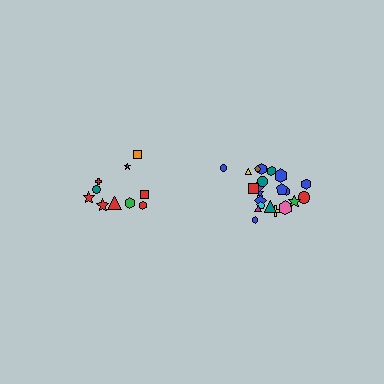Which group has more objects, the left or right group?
The right group.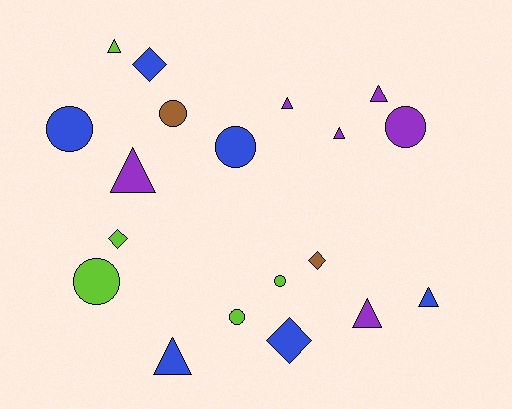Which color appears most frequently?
Purple, with 6 objects.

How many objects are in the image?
There are 19 objects.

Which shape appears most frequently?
Triangle, with 8 objects.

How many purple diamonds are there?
There are no purple diamonds.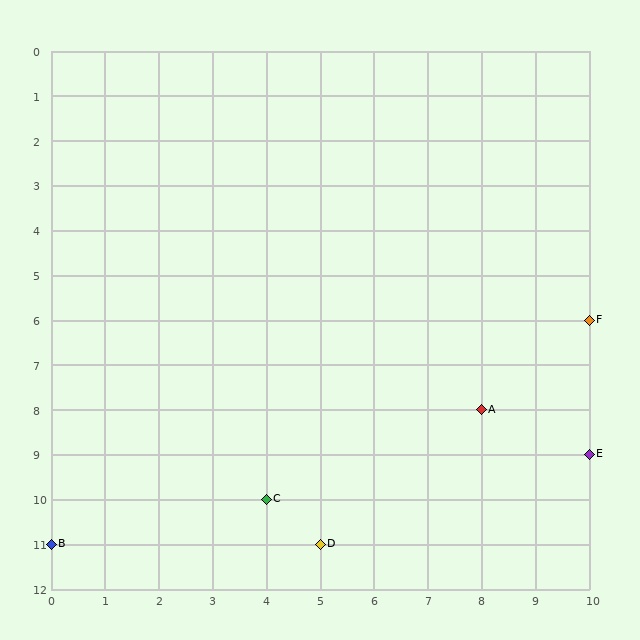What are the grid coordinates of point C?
Point C is at grid coordinates (4, 10).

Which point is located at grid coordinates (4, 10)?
Point C is at (4, 10).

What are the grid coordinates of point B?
Point B is at grid coordinates (0, 11).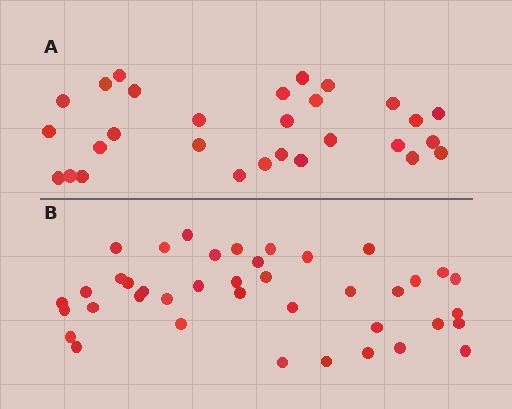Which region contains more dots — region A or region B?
Region B (the bottom region) has more dots.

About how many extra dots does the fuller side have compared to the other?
Region B has roughly 12 or so more dots than region A.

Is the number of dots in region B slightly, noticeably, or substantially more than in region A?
Region B has noticeably more, but not dramatically so. The ratio is roughly 1.4 to 1.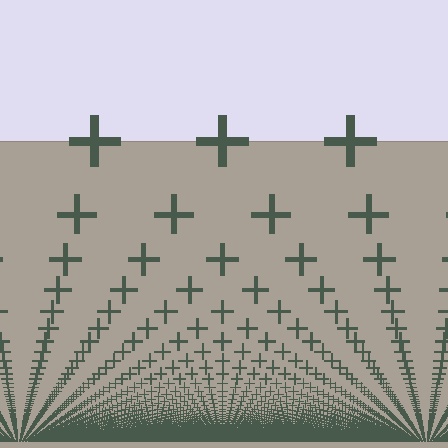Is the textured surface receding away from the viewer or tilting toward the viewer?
The surface appears to tilt toward the viewer. Texture elements get larger and sparser toward the top.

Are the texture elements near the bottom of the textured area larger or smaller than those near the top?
Smaller. The gradient is inverted — elements near the bottom are smaller and denser.